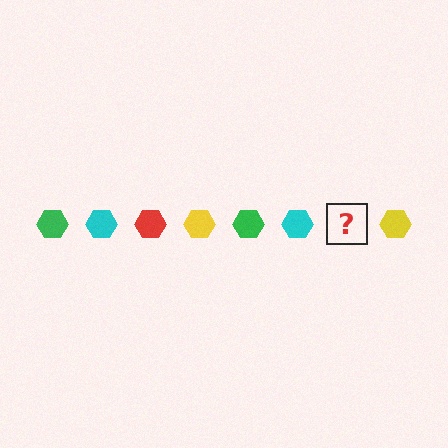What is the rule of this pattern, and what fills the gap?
The rule is that the pattern cycles through green, cyan, red, yellow hexagons. The gap should be filled with a red hexagon.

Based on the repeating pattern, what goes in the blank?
The blank should be a red hexagon.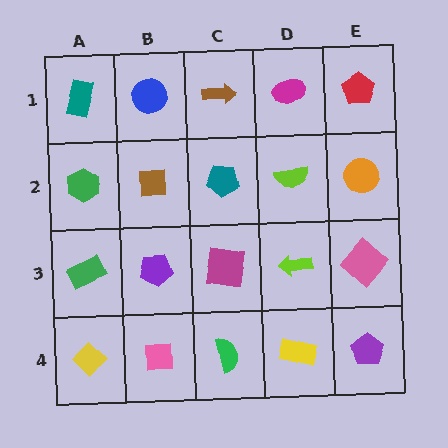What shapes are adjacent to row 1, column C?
A teal pentagon (row 2, column C), a blue circle (row 1, column B), a magenta ellipse (row 1, column D).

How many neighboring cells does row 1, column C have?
3.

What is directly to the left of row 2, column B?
A green hexagon.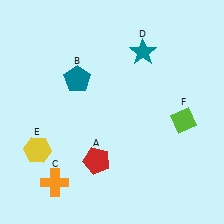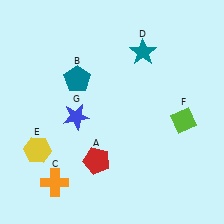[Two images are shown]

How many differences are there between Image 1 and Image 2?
There is 1 difference between the two images.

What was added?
A blue star (G) was added in Image 2.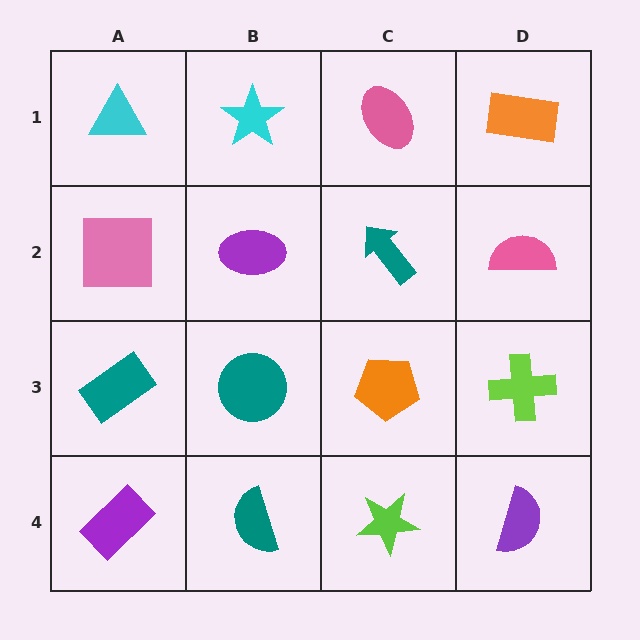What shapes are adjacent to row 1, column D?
A pink semicircle (row 2, column D), a pink ellipse (row 1, column C).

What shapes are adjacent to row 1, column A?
A pink square (row 2, column A), a cyan star (row 1, column B).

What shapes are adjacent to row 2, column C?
A pink ellipse (row 1, column C), an orange pentagon (row 3, column C), a purple ellipse (row 2, column B), a pink semicircle (row 2, column D).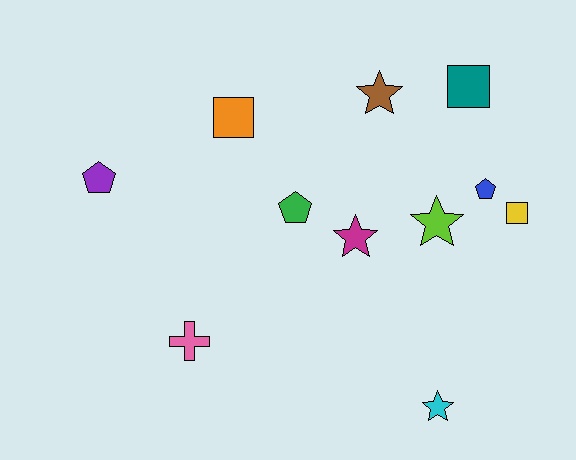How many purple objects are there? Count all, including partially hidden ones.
There is 1 purple object.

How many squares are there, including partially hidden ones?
There are 3 squares.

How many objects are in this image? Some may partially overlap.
There are 11 objects.